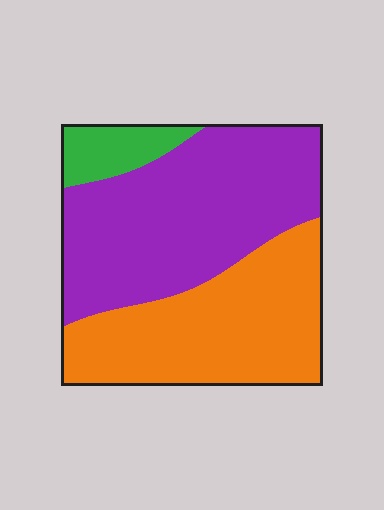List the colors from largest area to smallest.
From largest to smallest: purple, orange, green.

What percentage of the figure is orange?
Orange covers around 40% of the figure.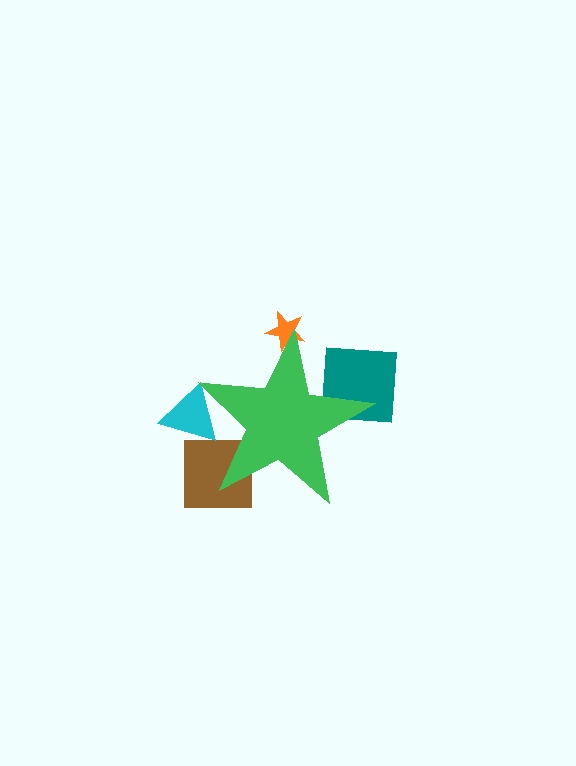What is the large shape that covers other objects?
A green star.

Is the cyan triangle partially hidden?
Yes, the cyan triangle is partially hidden behind the green star.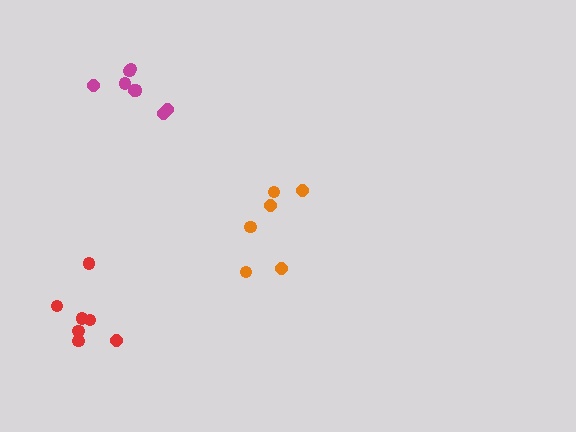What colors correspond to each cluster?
The clusters are colored: red, orange, magenta.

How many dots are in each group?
Group 1: 7 dots, Group 2: 6 dots, Group 3: 8 dots (21 total).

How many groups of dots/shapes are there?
There are 3 groups.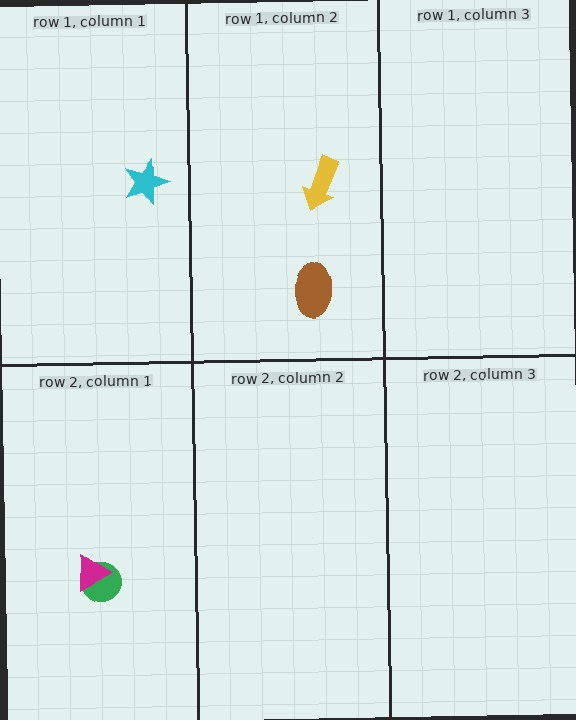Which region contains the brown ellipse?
The row 1, column 2 region.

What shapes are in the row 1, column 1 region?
The cyan star.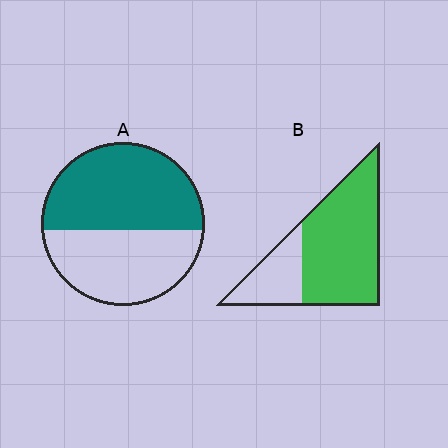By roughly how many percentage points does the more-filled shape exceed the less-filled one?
By roughly 20 percentage points (B over A).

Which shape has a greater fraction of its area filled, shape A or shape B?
Shape B.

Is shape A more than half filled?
Yes.